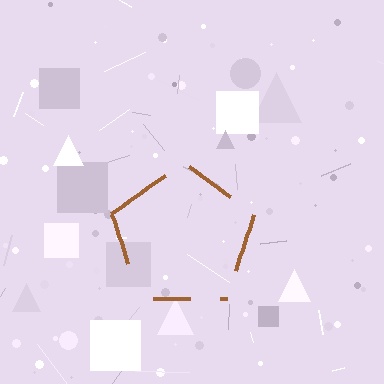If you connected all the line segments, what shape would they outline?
They would outline a pentagon.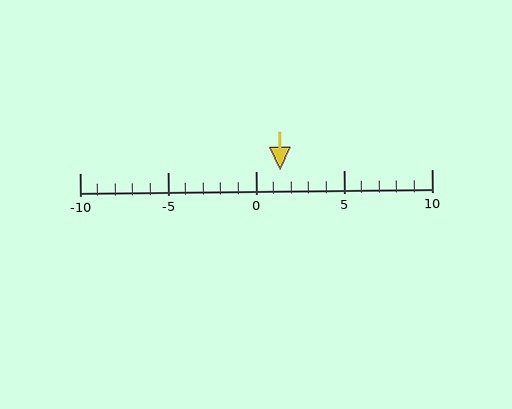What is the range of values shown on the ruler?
The ruler shows values from -10 to 10.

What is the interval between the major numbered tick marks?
The major tick marks are spaced 5 units apart.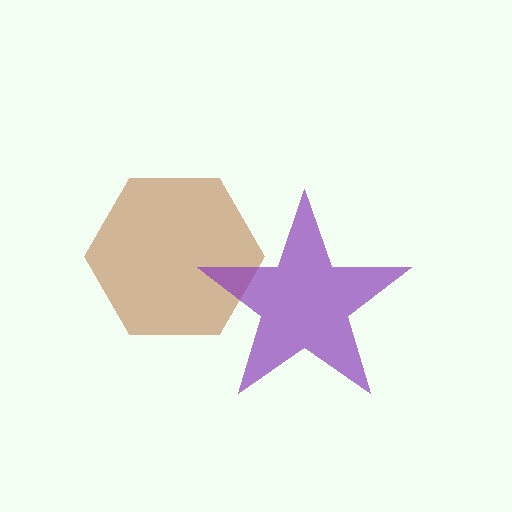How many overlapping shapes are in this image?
There are 2 overlapping shapes in the image.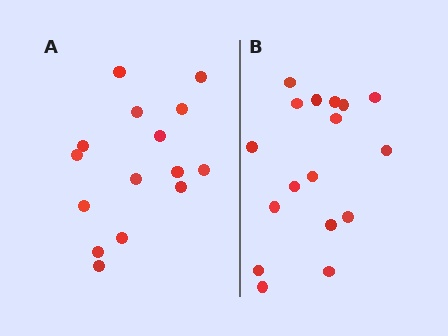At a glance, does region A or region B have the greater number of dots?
Region B (the right region) has more dots.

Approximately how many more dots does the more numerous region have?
Region B has just a few more — roughly 2 or 3 more dots than region A.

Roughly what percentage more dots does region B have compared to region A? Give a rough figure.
About 15% more.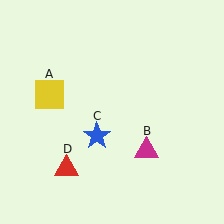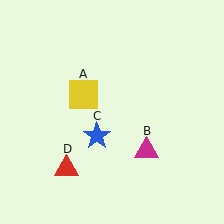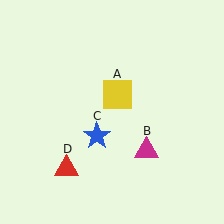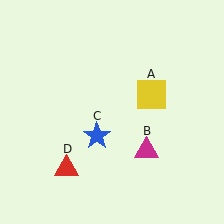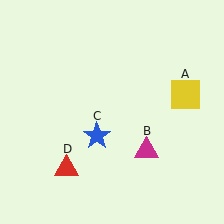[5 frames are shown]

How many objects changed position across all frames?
1 object changed position: yellow square (object A).